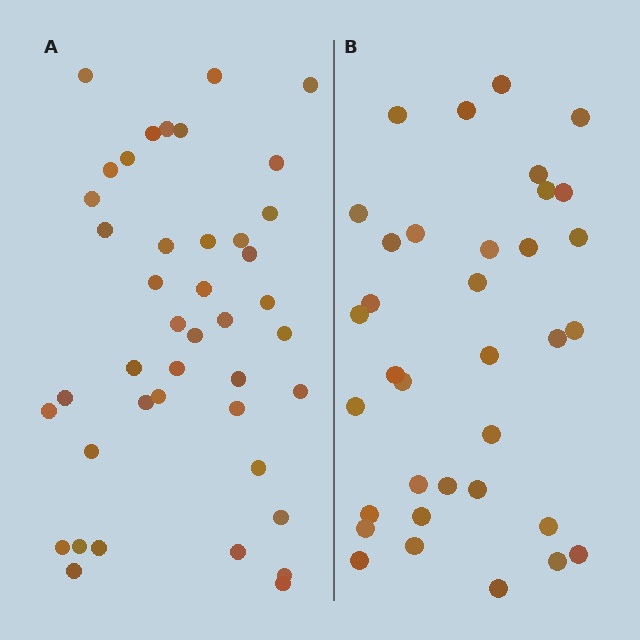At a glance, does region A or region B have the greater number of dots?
Region A (the left region) has more dots.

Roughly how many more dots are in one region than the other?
Region A has roughly 8 or so more dots than region B.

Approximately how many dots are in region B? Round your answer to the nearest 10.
About 40 dots. (The exact count is 35, which rounds to 40.)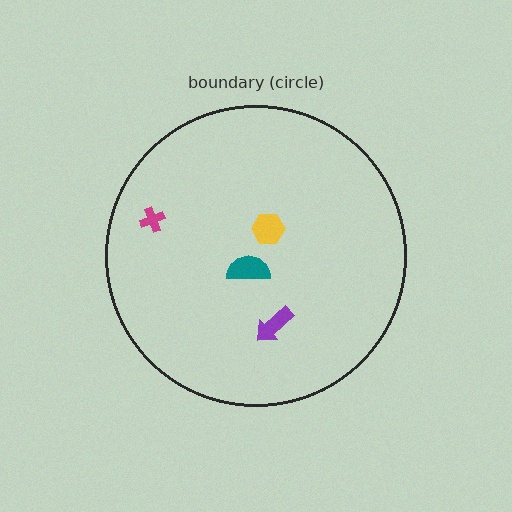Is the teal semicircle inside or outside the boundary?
Inside.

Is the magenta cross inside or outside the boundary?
Inside.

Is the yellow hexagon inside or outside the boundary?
Inside.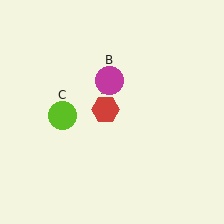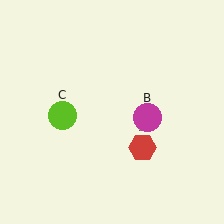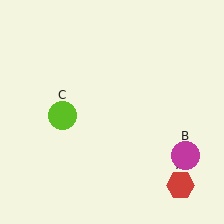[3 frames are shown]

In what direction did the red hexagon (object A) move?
The red hexagon (object A) moved down and to the right.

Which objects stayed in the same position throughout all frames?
Lime circle (object C) remained stationary.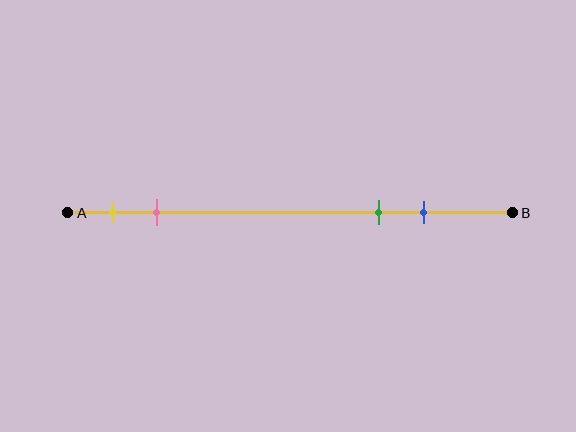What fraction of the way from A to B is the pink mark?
The pink mark is approximately 20% (0.2) of the way from A to B.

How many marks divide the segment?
There are 4 marks dividing the segment.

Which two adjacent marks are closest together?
The yellow and pink marks are the closest adjacent pair.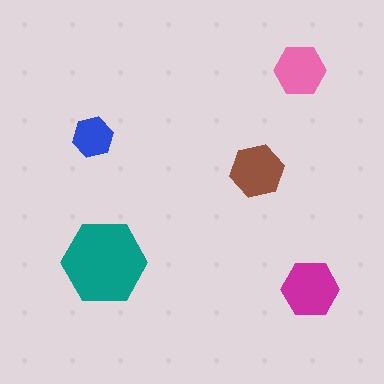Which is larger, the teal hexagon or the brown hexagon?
The teal one.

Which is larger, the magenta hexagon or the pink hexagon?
The magenta one.